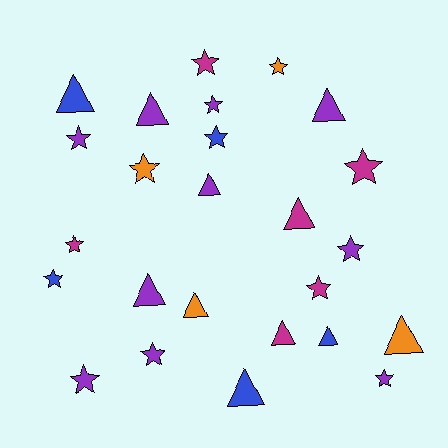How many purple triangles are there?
There are 4 purple triangles.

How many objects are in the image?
There are 25 objects.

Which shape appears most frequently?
Star, with 14 objects.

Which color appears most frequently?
Purple, with 10 objects.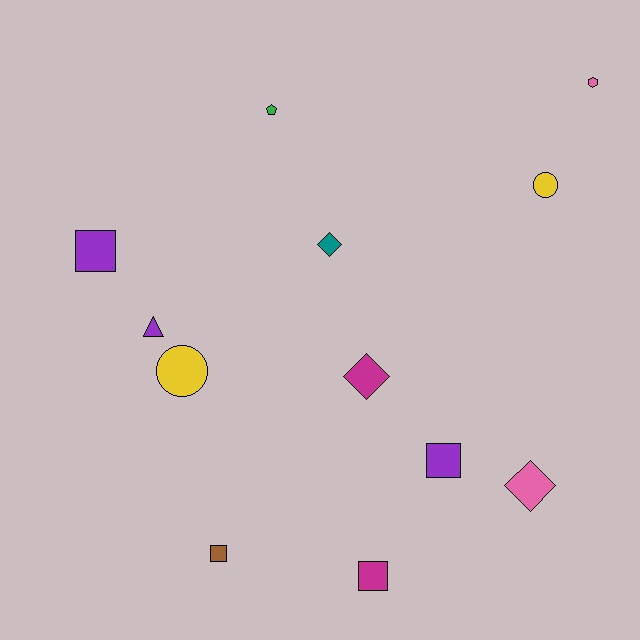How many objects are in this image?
There are 12 objects.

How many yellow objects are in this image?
There are 2 yellow objects.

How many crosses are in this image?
There are no crosses.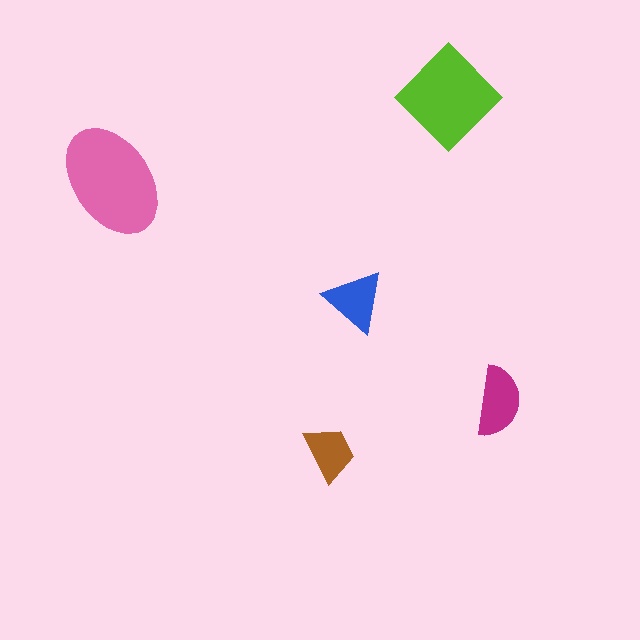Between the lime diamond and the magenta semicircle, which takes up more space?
The lime diamond.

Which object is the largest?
The pink ellipse.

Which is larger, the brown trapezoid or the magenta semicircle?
The magenta semicircle.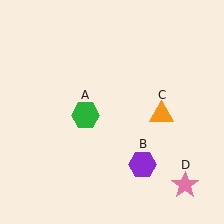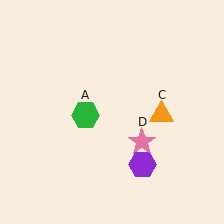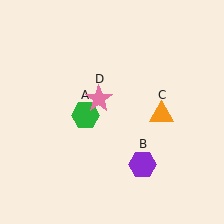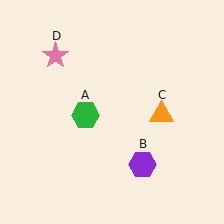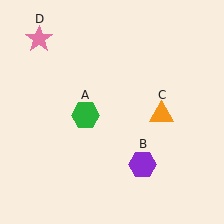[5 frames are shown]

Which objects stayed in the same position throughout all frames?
Green hexagon (object A) and purple hexagon (object B) and orange triangle (object C) remained stationary.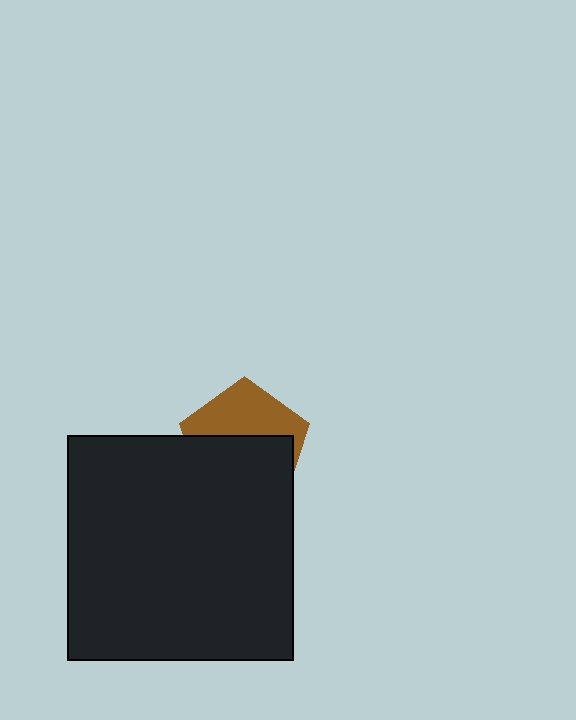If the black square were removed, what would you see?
You would see the complete brown pentagon.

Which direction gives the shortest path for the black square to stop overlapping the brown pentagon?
Moving down gives the shortest separation.